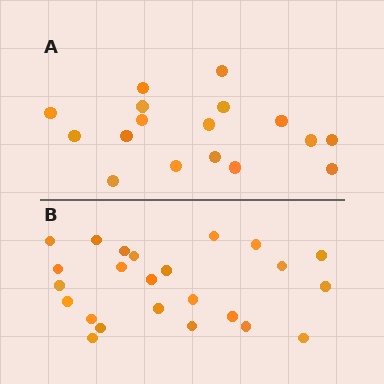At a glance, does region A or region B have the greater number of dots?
Region B (the bottom region) has more dots.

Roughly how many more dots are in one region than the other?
Region B has roughly 8 or so more dots than region A.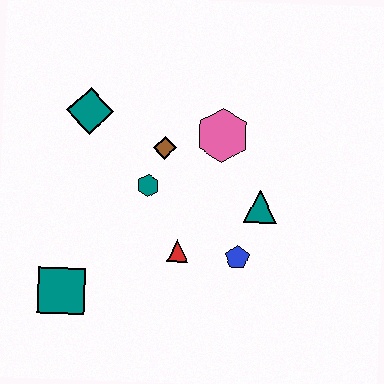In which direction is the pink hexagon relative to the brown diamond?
The pink hexagon is to the right of the brown diamond.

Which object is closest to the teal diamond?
The brown diamond is closest to the teal diamond.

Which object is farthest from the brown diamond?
The teal square is farthest from the brown diamond.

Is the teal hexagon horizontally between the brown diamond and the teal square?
Yes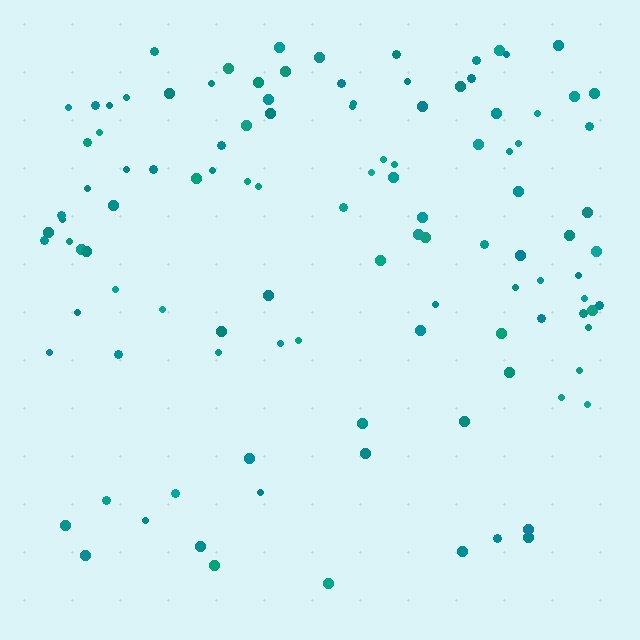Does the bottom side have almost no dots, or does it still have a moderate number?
Still a moderate number, just noticeably fewer than the top.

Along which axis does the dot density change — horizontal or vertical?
Vertical.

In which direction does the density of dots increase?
From bottom to top, with the top side densest.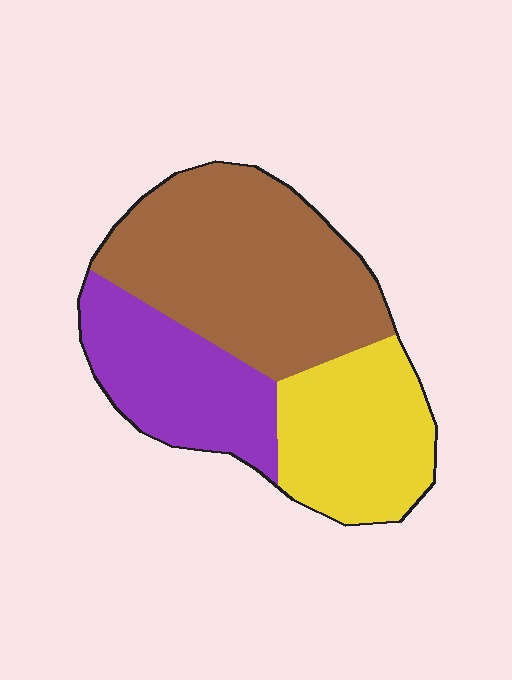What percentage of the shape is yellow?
Yellow covers about 25% of the shape.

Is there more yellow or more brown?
Brown.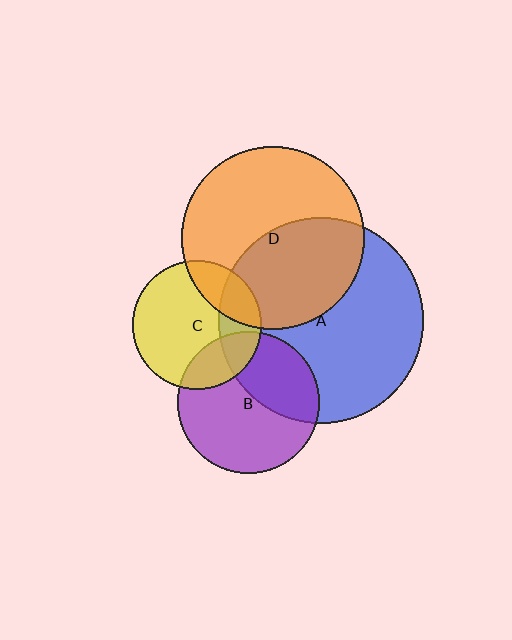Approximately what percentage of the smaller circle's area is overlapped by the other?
Approximately 20%.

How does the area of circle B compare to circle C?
Approximately 1.2 times.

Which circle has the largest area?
Circle A (blue).